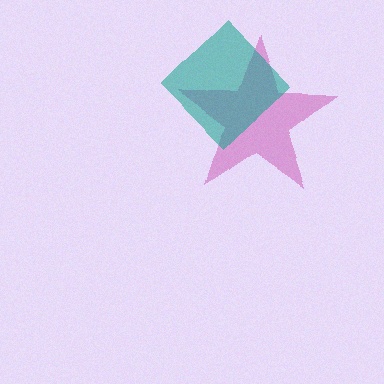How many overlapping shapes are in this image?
There are 2 overlapping shapes in the image.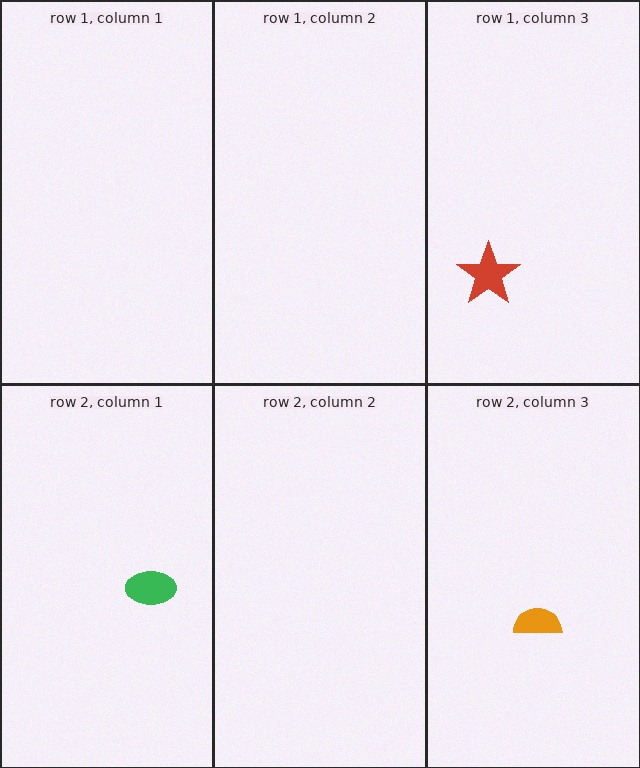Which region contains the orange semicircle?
The row 2, column 3 region.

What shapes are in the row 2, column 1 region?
The green ellipse.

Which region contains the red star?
The row 1, column 3 region.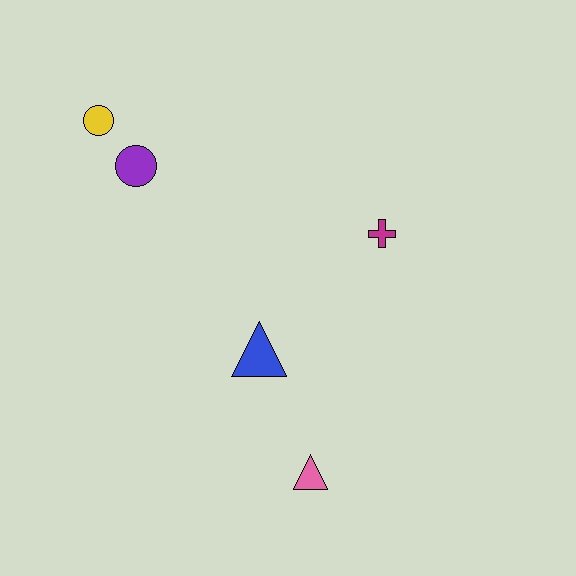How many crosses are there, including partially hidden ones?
There is 1 cross.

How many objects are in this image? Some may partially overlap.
There are 5 objects.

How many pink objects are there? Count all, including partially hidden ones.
There is 1 pink object.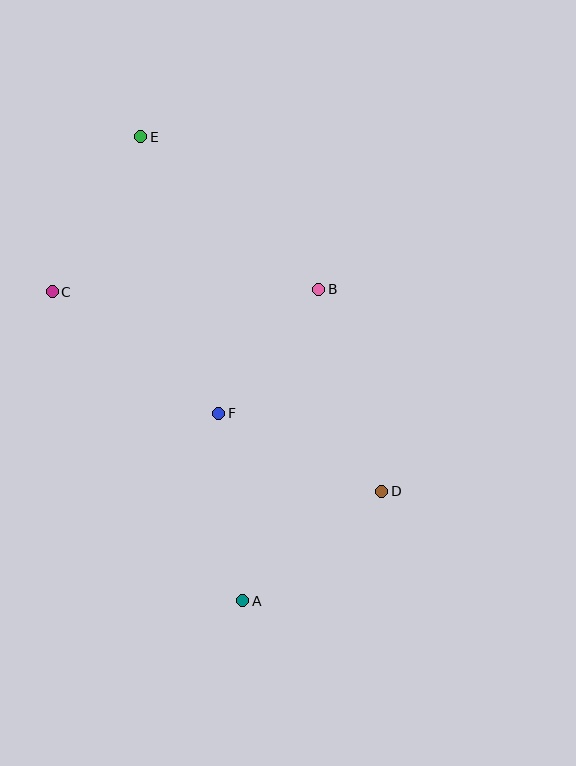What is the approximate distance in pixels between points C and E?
The distance between C and E is approximately 178 pixels.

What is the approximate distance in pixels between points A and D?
The distance between A and D is approximately 177 pixels.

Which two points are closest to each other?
Points B and F are closest to each other.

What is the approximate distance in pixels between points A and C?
The distance between A and C is approximately 363 pixels.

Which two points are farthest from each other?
Points A and E are farthest from each other.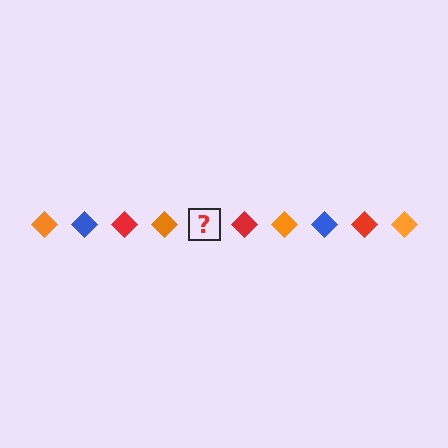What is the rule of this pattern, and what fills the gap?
The rule is that the pattern cycles through orange, blue, red diamonds. The gap should be filled with a blue diamond.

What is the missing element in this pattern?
The missing element is a blue diamond.